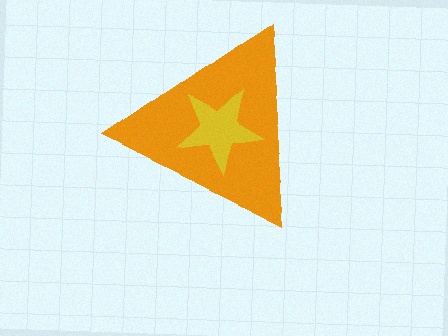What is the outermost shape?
The orange triangle.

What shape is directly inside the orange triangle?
The yellow star.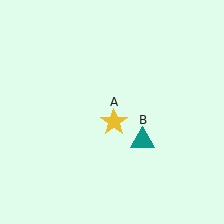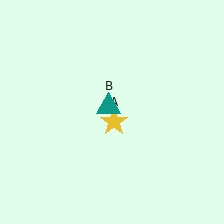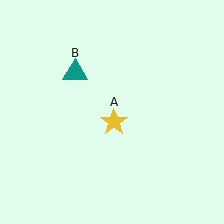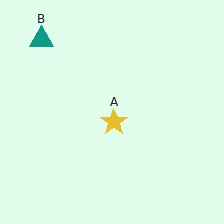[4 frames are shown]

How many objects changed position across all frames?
1 object changed position: teal triangle (object B).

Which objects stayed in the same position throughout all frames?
Yellow star (object A) remained stationary.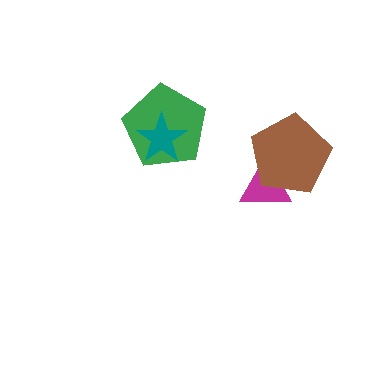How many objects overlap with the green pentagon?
1 object overlaps with the green pentagon.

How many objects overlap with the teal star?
1 object overlaps with the teal star.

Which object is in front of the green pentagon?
The teal star is in front of the green pentagon.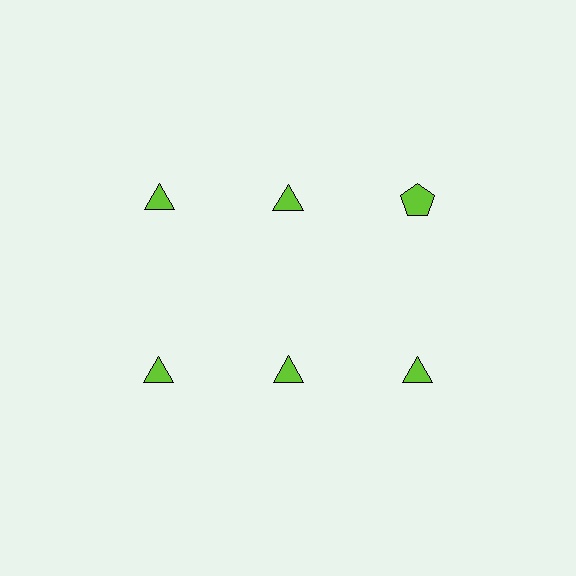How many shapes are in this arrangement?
There are 6 shapes arranged in a grid pattern.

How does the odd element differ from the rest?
It has a different shape: pentagon instead of triangle.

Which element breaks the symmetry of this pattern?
The lime pentagon in the top row, center column breaks the symmetry. All other shapes are lime triangles.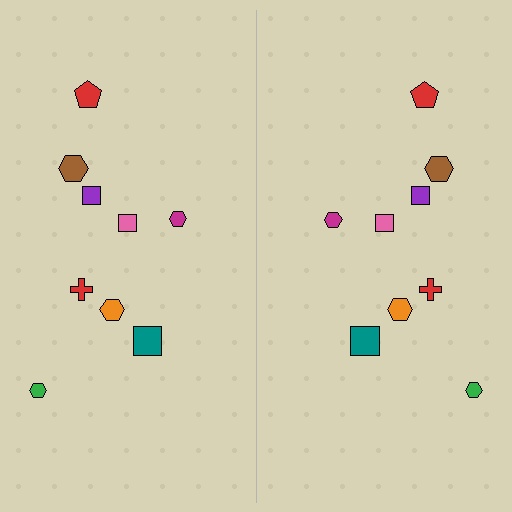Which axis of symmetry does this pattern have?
The pattern has a vertical axis of symmetry running through the center of the image.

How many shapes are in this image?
There are 18 shapes in this image.